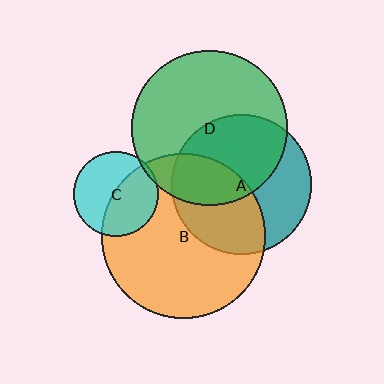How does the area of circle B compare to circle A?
Approximately 1.4 times.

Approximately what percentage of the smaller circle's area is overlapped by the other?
Approximately 20%.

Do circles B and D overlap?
Yes.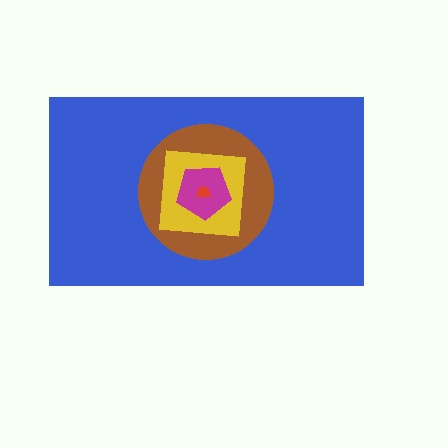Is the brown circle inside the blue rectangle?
Yes.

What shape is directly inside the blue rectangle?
The brown circle.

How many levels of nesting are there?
5.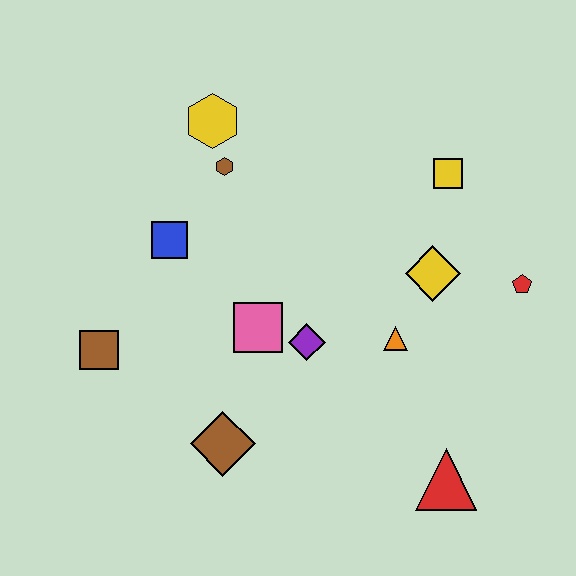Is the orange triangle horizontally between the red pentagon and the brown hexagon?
Yes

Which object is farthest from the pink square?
The red pentagon is farthest from the pink square.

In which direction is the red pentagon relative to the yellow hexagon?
The red pentagon is to the right of the yellow hexagon.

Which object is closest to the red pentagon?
The yellow diamond is closest to the red pentagon.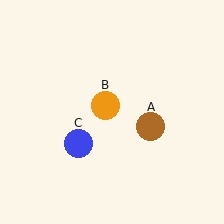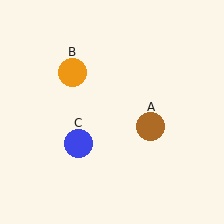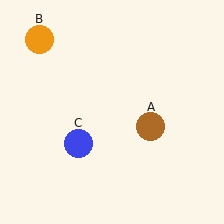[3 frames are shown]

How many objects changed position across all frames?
1 object changed position: orange circle (object B).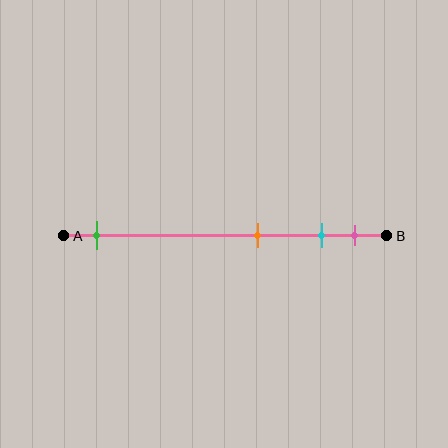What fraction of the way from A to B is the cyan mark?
The cyan mark is approximately 80% (0.8) of the way from A to B.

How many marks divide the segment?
There are 4 marks dividing the segment.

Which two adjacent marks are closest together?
The cyan and pink marks are the closest adjacent pair.